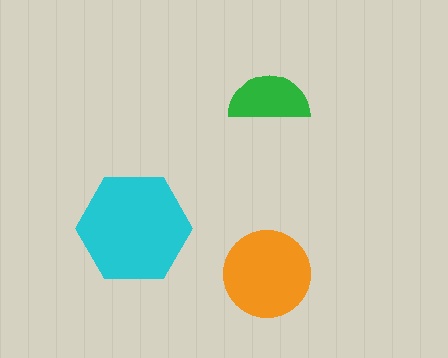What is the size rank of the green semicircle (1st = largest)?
3rd.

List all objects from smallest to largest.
The green semicircle, the orange circle, the cyan hexagon.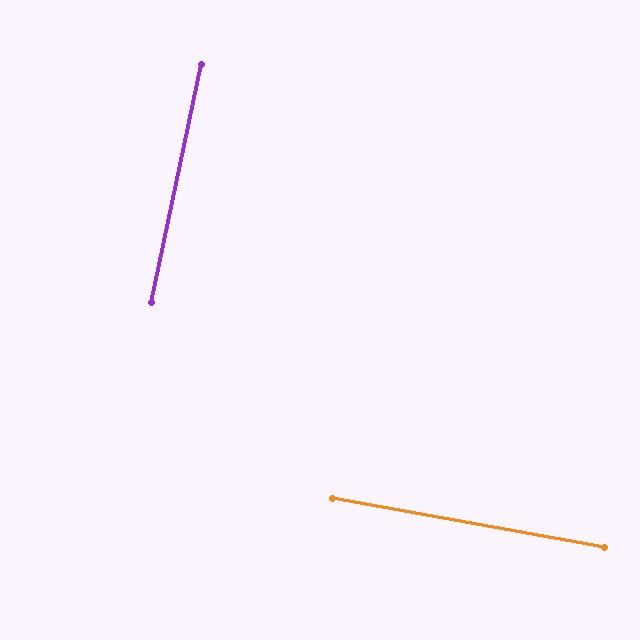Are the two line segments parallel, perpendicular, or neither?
Perpendicular — they meet at approximately 88°.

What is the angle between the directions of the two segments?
Approximately 88 degrees.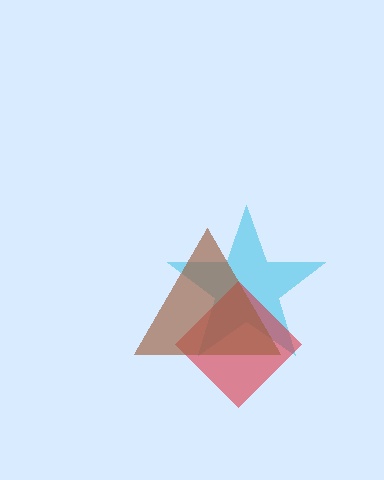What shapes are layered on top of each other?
The layered shapes are: a cyan star, a red diamond, a brown triangle.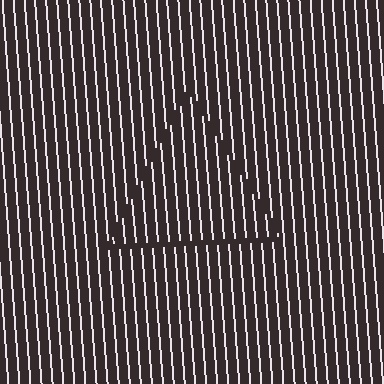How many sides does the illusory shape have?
3 sides — the line-ends trace a triangle.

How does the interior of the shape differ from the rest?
The interior of the shape contains the same grating, shifted by half a period — the contour is defined by the phase discontinuity where line-ends from the inner and outer gratings abut.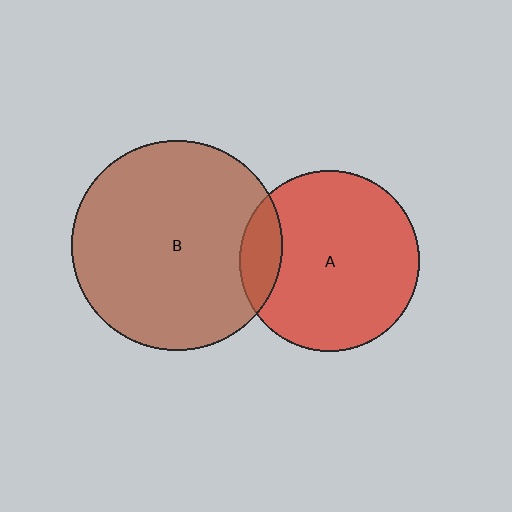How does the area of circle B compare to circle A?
Approximately 1.4 times.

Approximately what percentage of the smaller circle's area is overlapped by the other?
Approximately 15%.